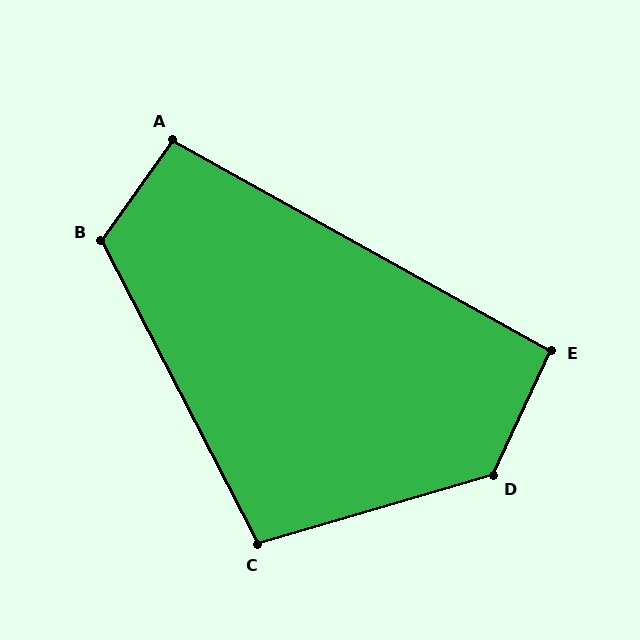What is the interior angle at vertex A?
Approximately 96 degrees (obtuse).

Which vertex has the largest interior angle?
D, at approximately 131 degrees.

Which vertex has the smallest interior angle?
E, at approximately 94 degrees.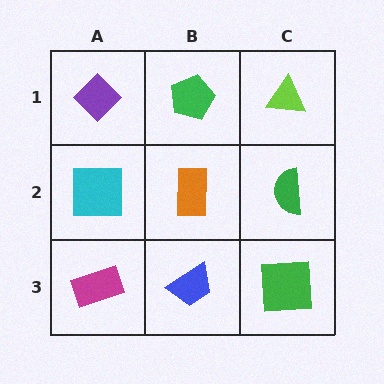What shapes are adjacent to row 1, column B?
An orange rectangle (row 2, column B), a purple diamond (row 1, column A), a lime triangle (row 1, column C).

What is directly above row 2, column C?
A lime triangle.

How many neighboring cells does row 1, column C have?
2.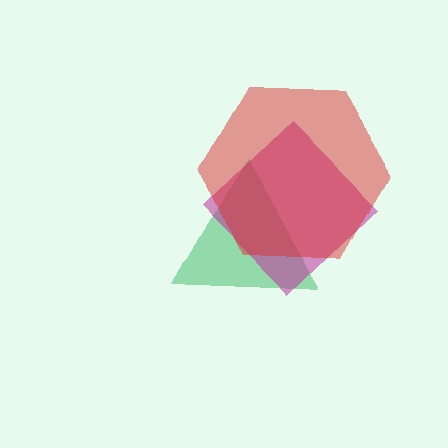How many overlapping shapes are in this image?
There are 3 overlapping shapes in the image.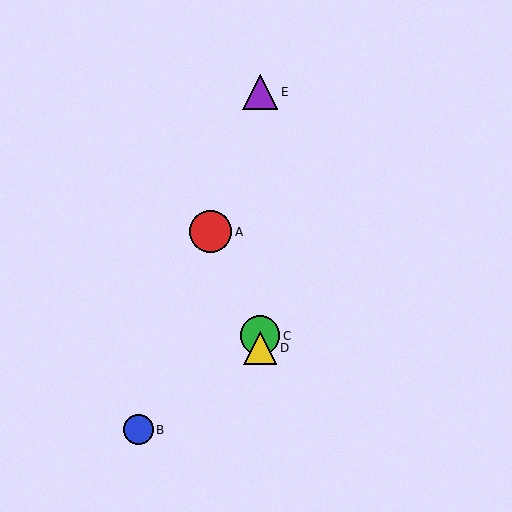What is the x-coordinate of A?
Object A is at x≈211.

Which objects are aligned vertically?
Objects C, D, E are aligned vertically.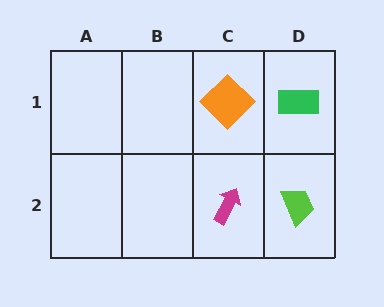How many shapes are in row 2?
2 shapes.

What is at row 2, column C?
A magenta arrow.